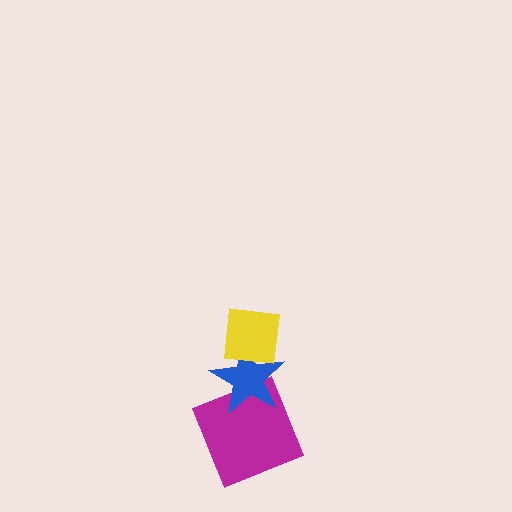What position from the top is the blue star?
The blue star is 2nd from the top.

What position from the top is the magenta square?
The magenta square is 3rd from the top.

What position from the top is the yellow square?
The yellow square is 1st from the top.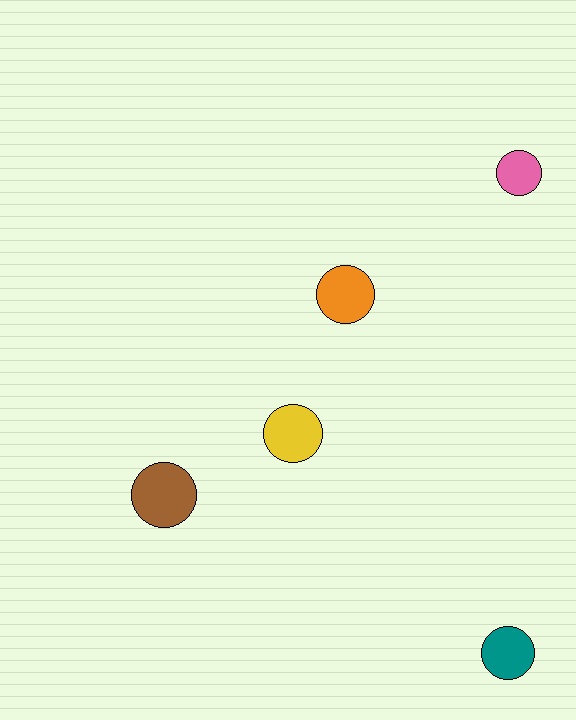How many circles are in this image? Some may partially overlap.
There are 5 circles.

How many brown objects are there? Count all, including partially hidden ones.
There is 1 brown object.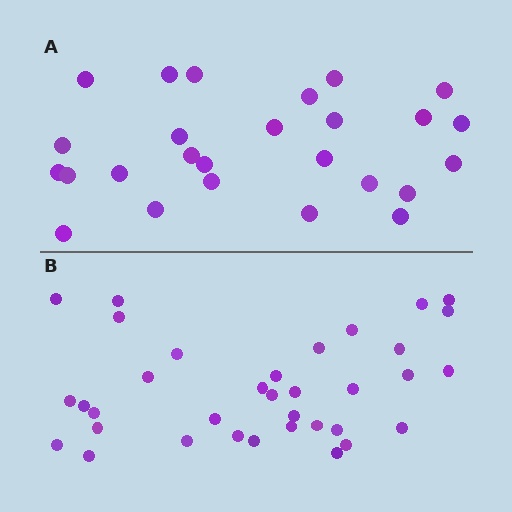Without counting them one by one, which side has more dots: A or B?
Region B (the bottom region) has more dots.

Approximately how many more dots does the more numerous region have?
Region B has roughly 8 or so more dots than region A.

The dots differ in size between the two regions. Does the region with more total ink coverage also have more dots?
No. Region A has more total ink coverage because its dots are larger, but region B actually contains more individual dots. Total area can be misleading — the number of items is what matters here.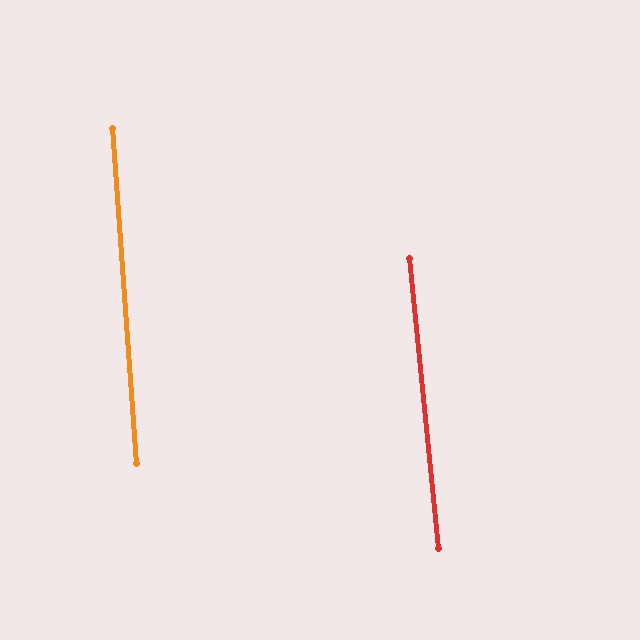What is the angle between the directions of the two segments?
Approximately 2 degrees.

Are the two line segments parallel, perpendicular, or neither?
Parallel — their directions differ by only 1.7°.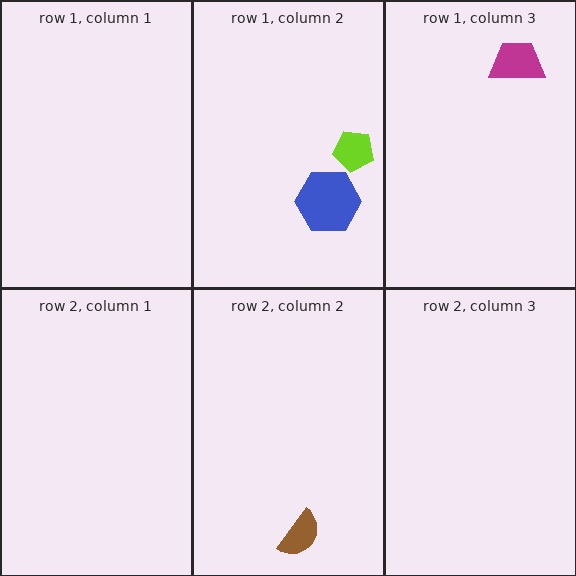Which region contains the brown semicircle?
The row 2, column 2 region.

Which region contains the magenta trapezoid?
The row 1, column 3 region.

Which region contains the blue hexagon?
The row 1, column 2 region.